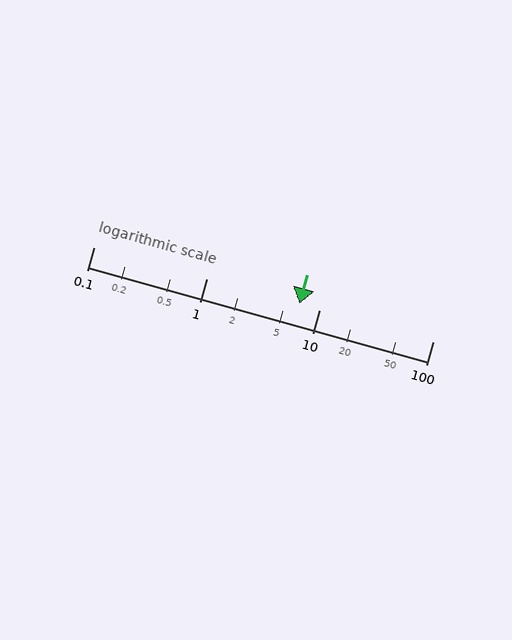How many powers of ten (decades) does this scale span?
The scale spans 3 decades, from 0.1 to 100.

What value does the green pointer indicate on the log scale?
The pointer indicates approximately 6.6.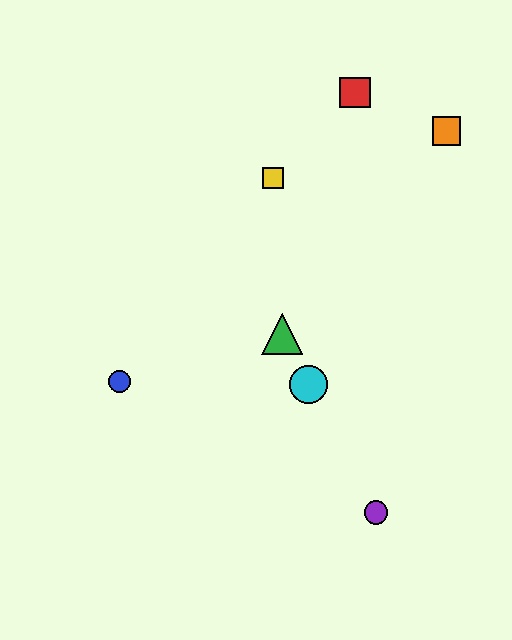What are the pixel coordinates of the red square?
The red square is at (355, 92).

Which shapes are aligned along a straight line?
The green triangle, the purple circle, the cyan circle are aligned along a straight line.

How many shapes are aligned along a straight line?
3 shapes (the green triangle, the purple circle, the cyan circle) are aligned along a straight line.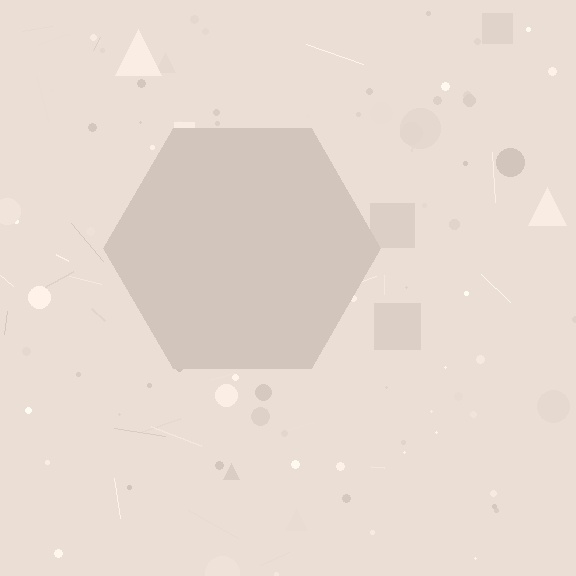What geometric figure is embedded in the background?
A hexagon is embedded in the background.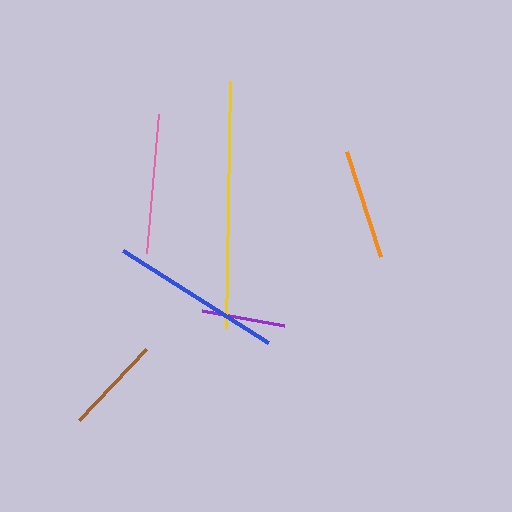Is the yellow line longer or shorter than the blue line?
The yellow line is longer than the blue line.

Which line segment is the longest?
The yellow line is the longest at approximately 247 pixels.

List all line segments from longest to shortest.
From longest to shortest: yellow, blue, pink, orange, brown, purple.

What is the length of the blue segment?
The blue segment is approximately 172 pixels long.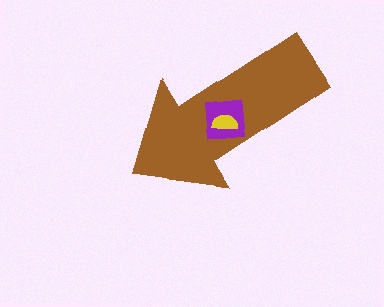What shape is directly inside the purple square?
The yellow semicircle.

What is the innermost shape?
The yellow semicircle.